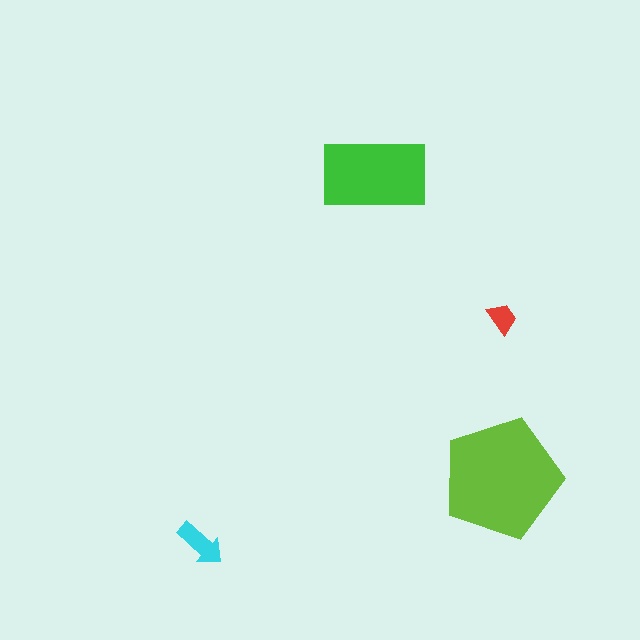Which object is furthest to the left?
The cyan arrow is leftmost.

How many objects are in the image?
There are 4 objects in the image.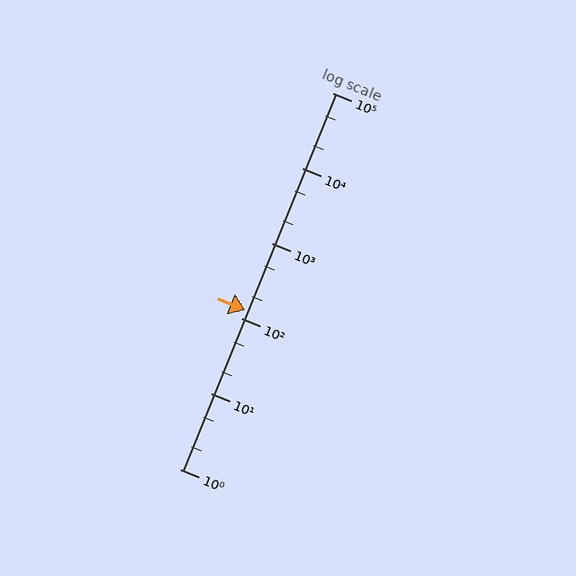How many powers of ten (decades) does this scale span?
The scale spans 5 decades, from 1 to 100000.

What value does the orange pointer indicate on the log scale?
The pointer indicates approximately 130.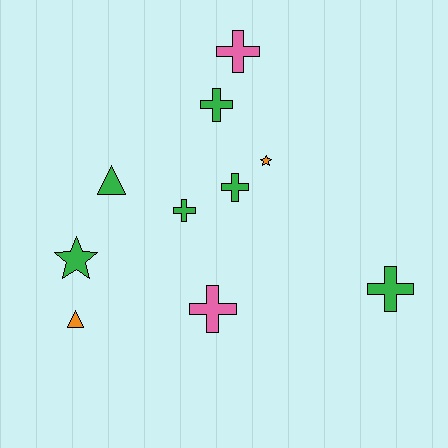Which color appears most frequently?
Green, with 6 objects.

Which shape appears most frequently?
Cross, with 6 objects.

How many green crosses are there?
There are 4 green crosses.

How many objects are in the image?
There are 10 objects.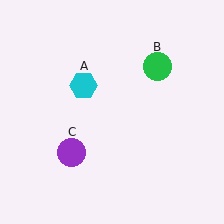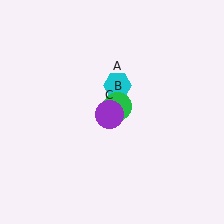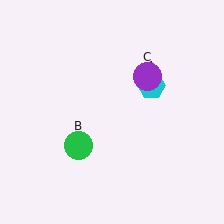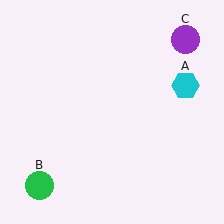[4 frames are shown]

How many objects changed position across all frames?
3 objects changed position: cyan hexagon (object A), green circle (object B), purple circle (object C).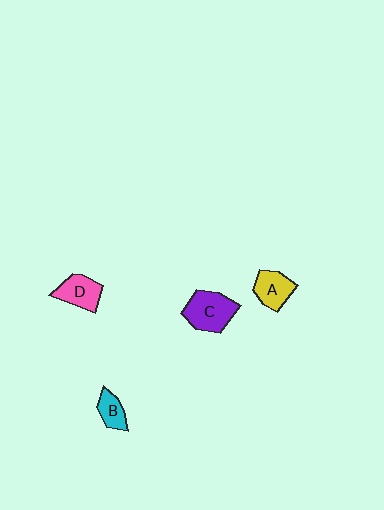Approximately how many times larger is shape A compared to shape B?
Approximately 1.4 times.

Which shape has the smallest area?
Shape B (cyan).